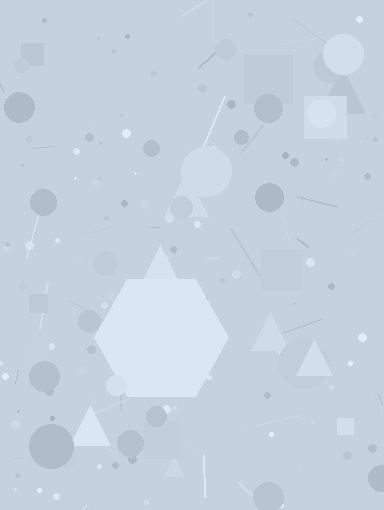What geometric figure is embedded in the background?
A hexagon is embedded in the background.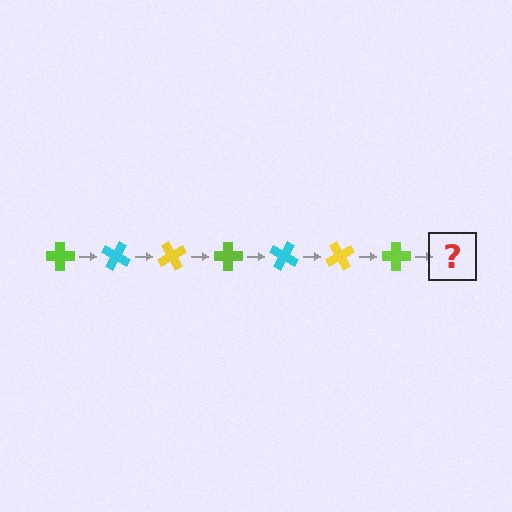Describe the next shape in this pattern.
It should be a cyan cross, rotated 210 degrees from the start.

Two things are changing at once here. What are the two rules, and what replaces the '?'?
The two rules are that it rotates 30 degrees each step and the color cycles through lime, cyan, and yellow. The '?' should be a cyan cross, rotated 210 degrees from the start.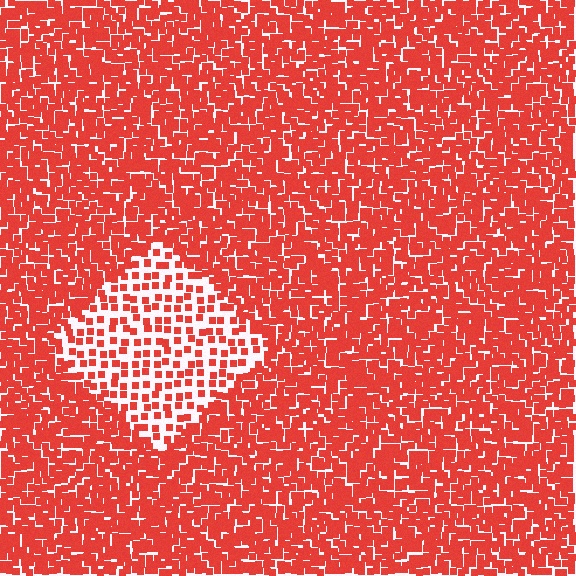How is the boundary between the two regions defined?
The boundary is defined by a change in element density (approximately 2.5x ratio). All elements are the same color, size, and shape.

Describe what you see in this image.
The image contains small red elements arranged at two different densities. A diamond-shaped region is visible where the elements are less densely packed than the surrounding area.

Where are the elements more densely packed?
The elements are more densely packed outside the diamond boundary.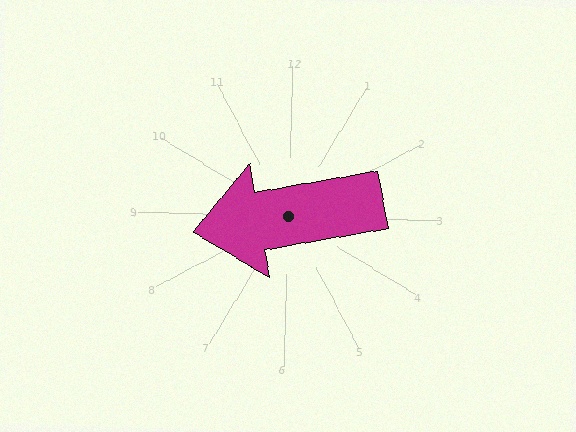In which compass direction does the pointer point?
West.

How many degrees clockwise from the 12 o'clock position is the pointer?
Approximately 259 degrees.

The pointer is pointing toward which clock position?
Roughly 9 o'clock.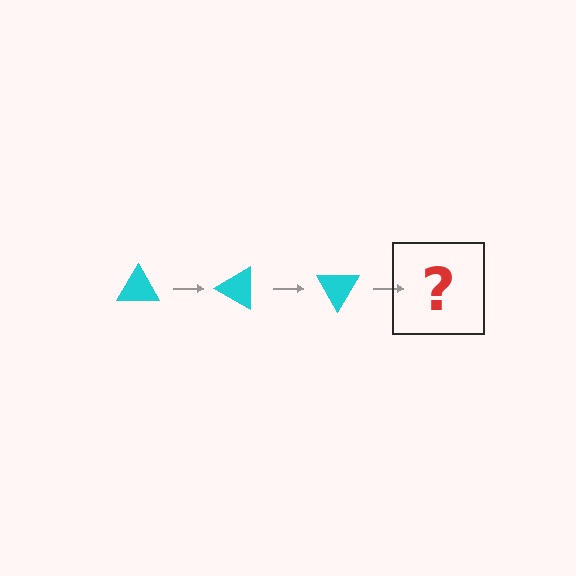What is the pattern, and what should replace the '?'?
The pattern is that the triangle rotates 30 degrees each step. The '?' should be a cyan triangle rotated 90 degrees.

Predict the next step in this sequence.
The next step is a cyan triangle rotated 90 degrees.